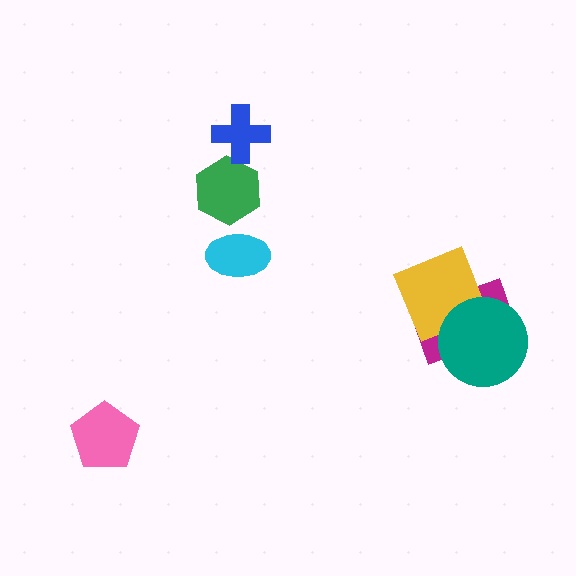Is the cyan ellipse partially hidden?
No, no other shape covers it.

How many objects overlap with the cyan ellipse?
0 objects overlap with the cyan ellipse.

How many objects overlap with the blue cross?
1 object overlaps with the blue cross.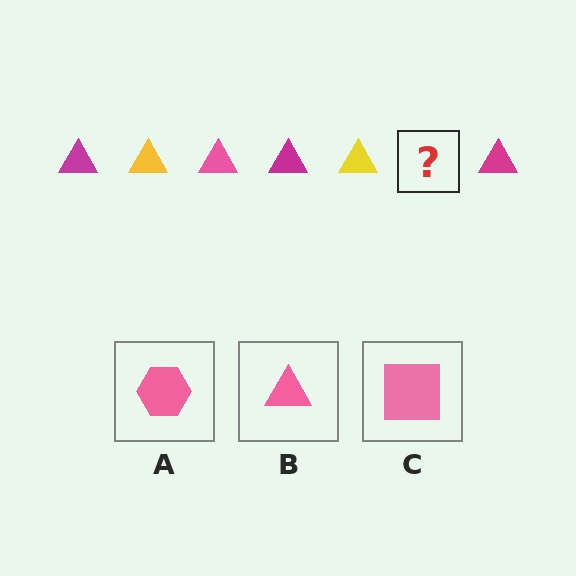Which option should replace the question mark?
Option B.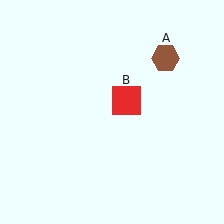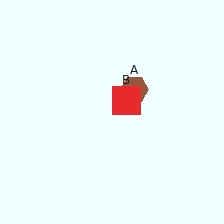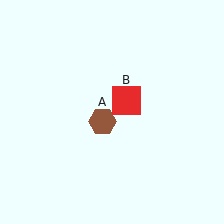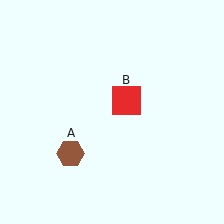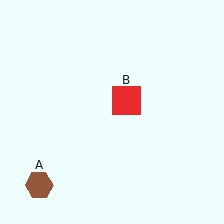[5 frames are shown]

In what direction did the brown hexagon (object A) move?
The brown hexagon (object A) moved down and to the left.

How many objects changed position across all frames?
1 object changed position: brown hexagon (object A).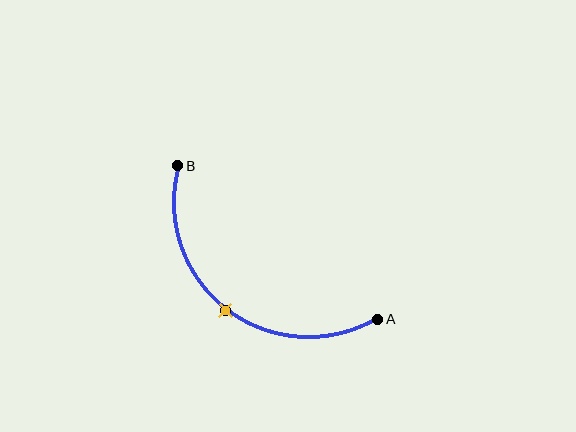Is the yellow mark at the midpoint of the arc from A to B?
Yes. The yellow mark lies on the arc at equal arc-length from both A and B — it is the arc midpoint.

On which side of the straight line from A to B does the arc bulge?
The arc bulges below and to the left of the straight line connecting A and B.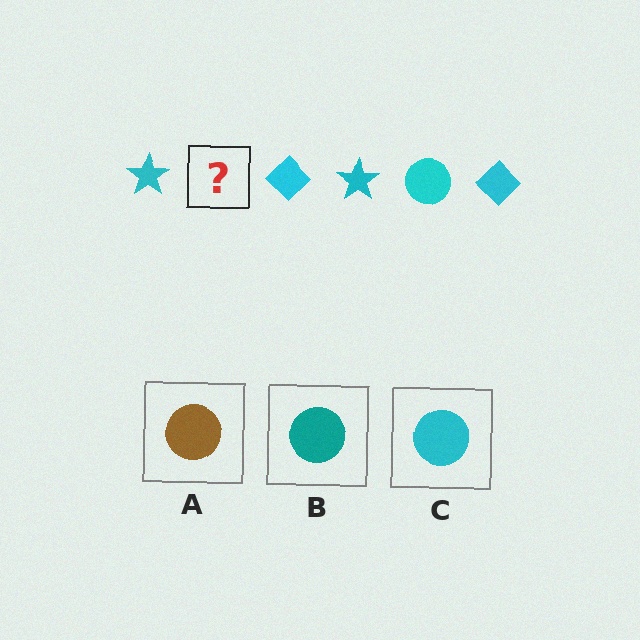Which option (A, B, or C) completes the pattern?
C.